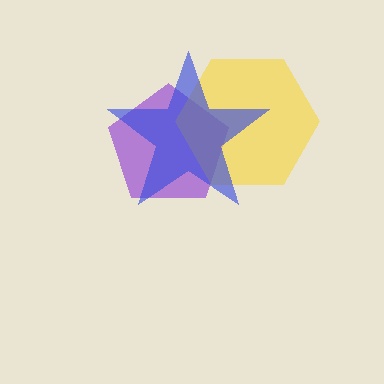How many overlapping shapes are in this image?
There are 3 overlapping shapes in the image.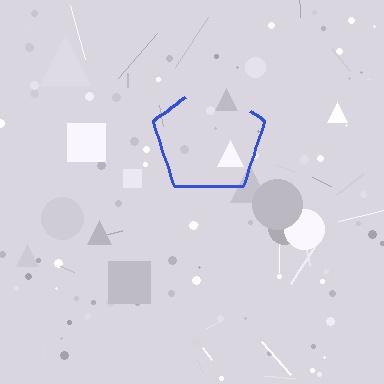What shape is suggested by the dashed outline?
The dashed outline suggests a pentagon.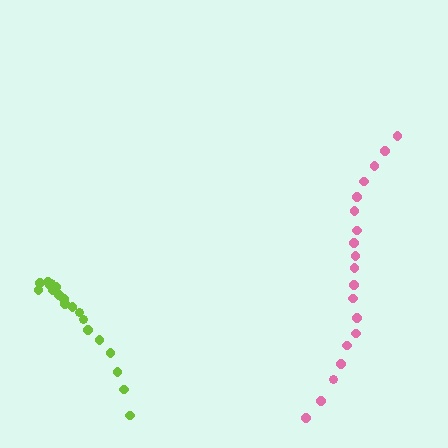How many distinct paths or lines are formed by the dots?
There are 2 distinct paths.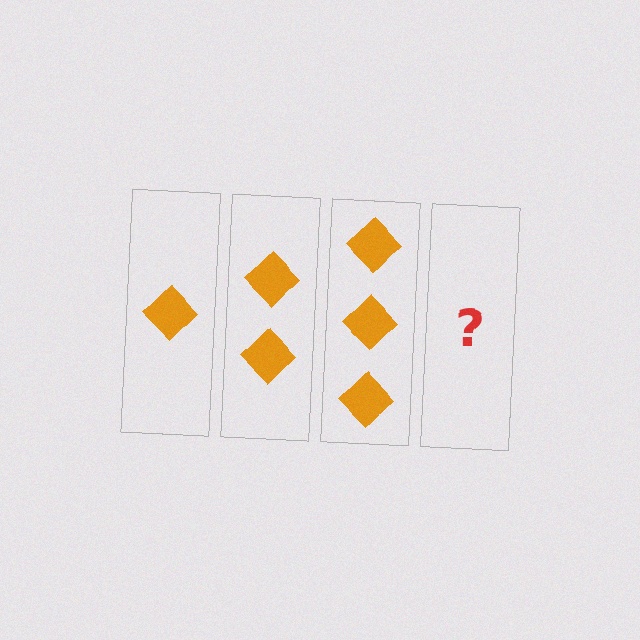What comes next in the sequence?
The next element should be 4 diamonds.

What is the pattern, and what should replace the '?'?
The pattern is that each step adds one more diamond. The '?' should be 4 diamonds.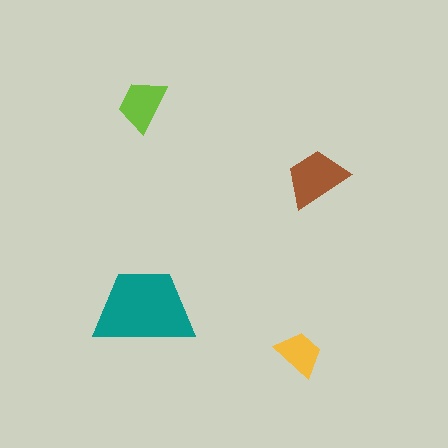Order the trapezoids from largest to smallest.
the teal one, the brown one, the lime one, the yellow one.